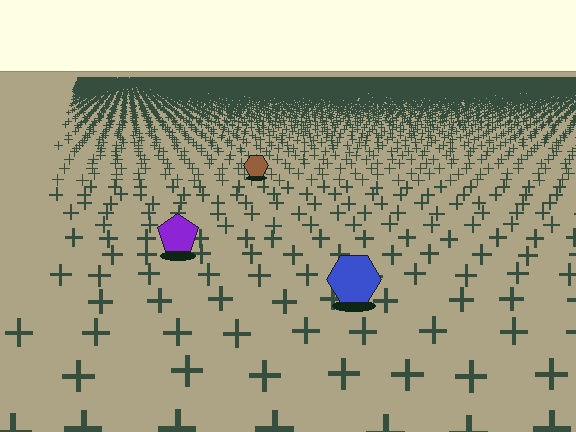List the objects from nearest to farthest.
From nearest to farthest: the blue hexagon, the purple pentagon, the brown hexagon.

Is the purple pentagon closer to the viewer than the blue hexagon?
No. The blue hexagon is closer — you can tell from the texture gradient: the ground texture is coarser near it.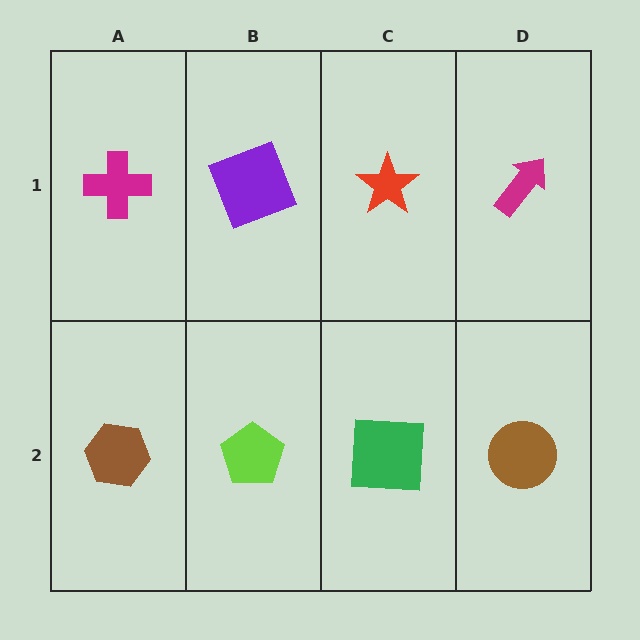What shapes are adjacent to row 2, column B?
A purple square (row 1, column B), a brown hexagon (row 2, column A), a green square (row 2, column C).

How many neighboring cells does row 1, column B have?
3.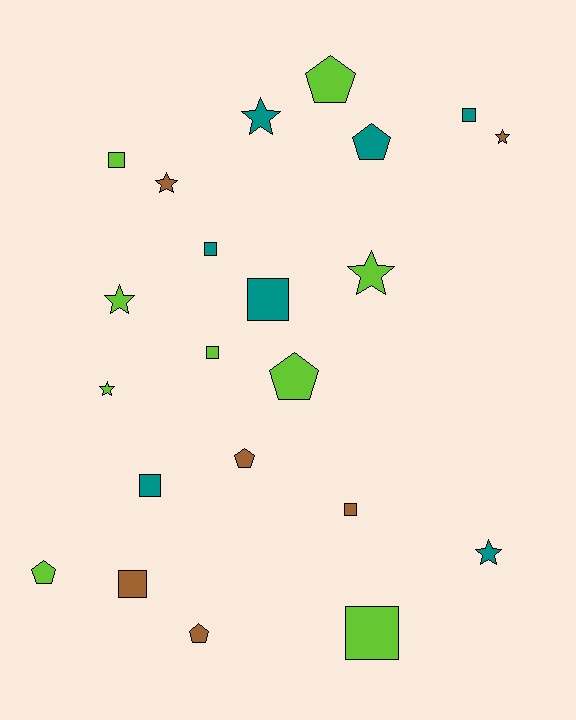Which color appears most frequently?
Lime, with 9 objects.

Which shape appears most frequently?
Square, with 9 objects.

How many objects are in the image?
There are 22 objects.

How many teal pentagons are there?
There is 1 teal pentagon.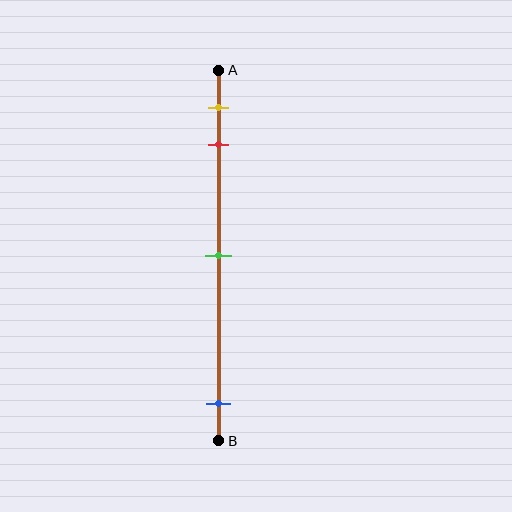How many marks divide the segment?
There are 4 marks dividing the segment.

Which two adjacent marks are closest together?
The yellow and red marks are the closest adjacent pair.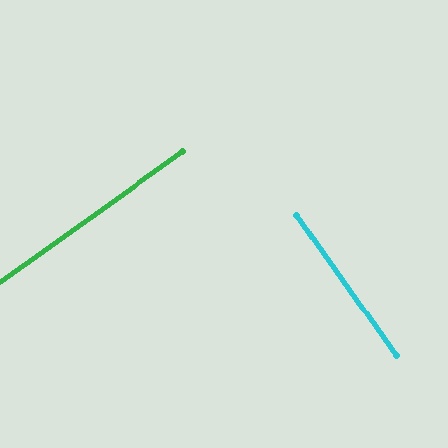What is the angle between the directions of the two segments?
Approximately 90 degrees.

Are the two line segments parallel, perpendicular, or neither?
Perpendicular — they meet at approximately 90°.